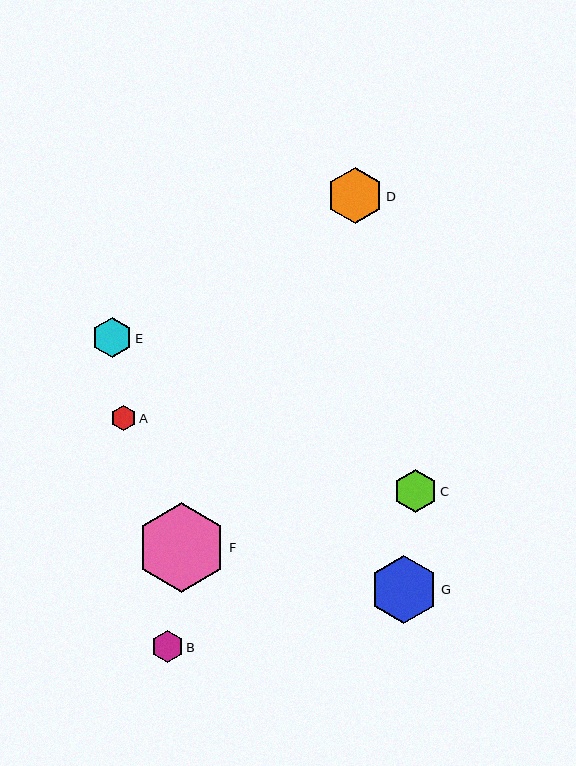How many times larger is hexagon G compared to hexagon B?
Hexagon G is approximately 2.1 times the size of hexagon B.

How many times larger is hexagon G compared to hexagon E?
Hexagon G is approximately 1.7 times the size of hexagon E.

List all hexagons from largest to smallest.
From largest to smallest: F, G, D, C, E, B, A.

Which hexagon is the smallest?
Hexagon A is the smallest with a size of approximately 25 pixels.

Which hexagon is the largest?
Hexagon F is the largest with a size of approximately 90 pixels.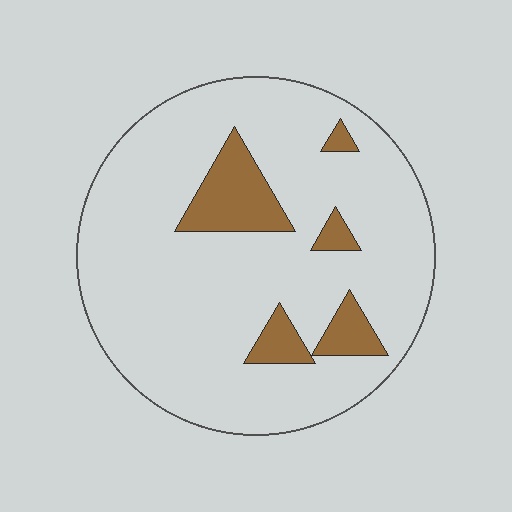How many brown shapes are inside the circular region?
5.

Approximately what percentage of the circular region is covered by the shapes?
Approximately 15%.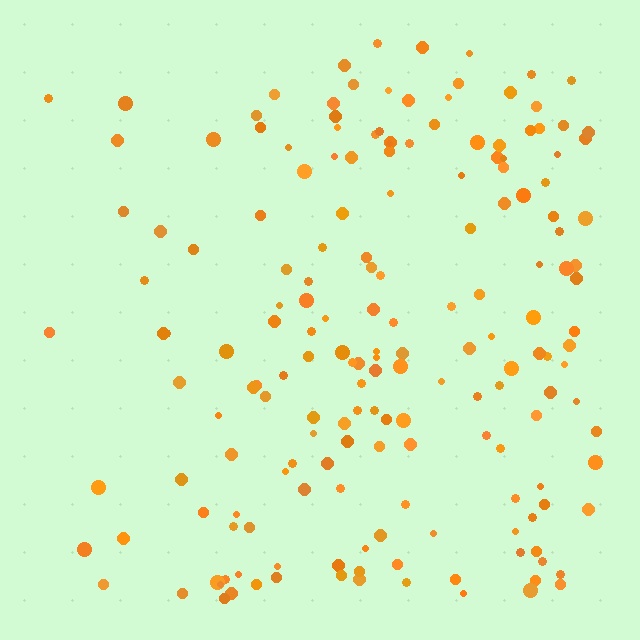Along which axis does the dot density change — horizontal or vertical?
Horizontal.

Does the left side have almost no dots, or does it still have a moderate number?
Still a moderate number, just noticeably fewer than the right.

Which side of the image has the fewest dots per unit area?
The left.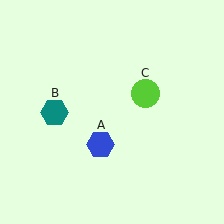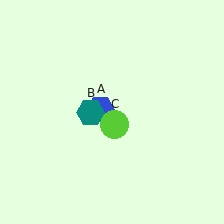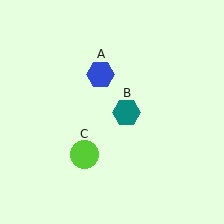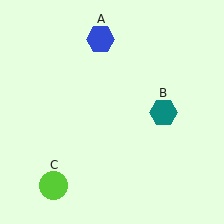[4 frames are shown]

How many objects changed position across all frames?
3 objects changed position: blue hexagon (object A), teal hexagon (object B), lime circle (object C).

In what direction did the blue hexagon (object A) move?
The blue hexagon (object A) moved up.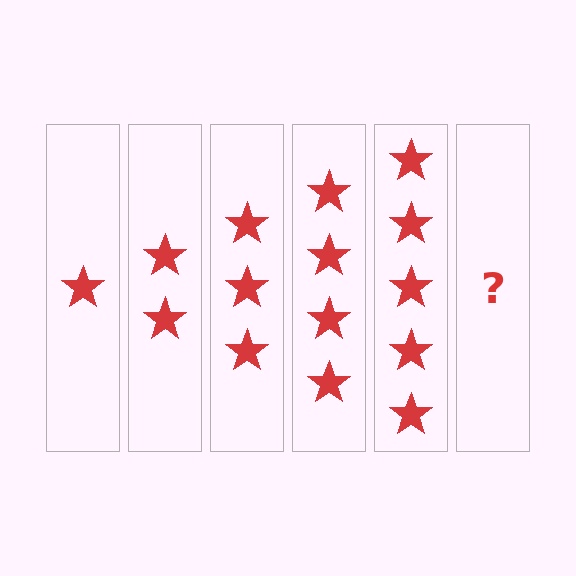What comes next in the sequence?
The next element should be 6 stars.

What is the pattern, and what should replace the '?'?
The pattern is that each step adds one more star. The '?' should be 6 stars.